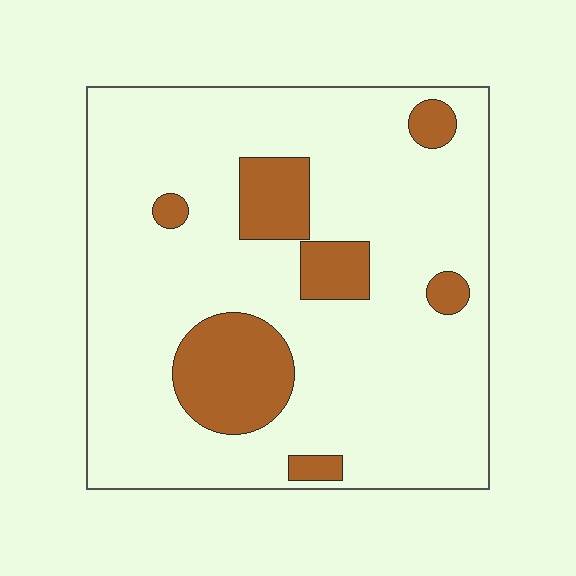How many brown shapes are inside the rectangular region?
7.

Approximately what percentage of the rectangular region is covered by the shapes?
Approximately 15%.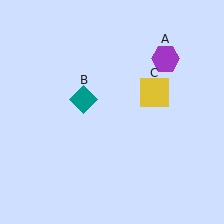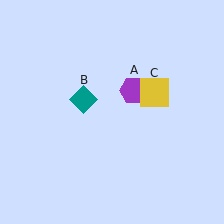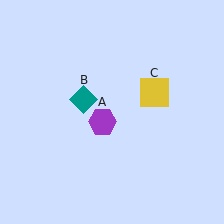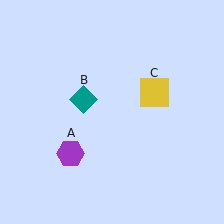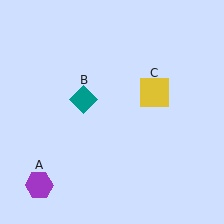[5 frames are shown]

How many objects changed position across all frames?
1 object changed position: purple hexagon (object A).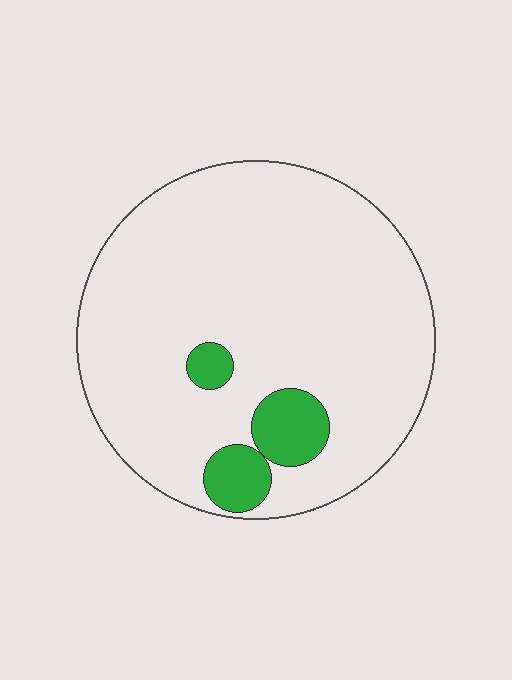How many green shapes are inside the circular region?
3.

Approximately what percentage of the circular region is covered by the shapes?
Approximately 10%.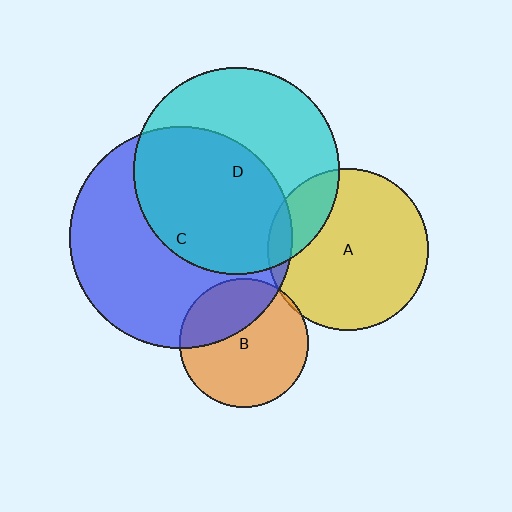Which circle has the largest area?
Circle C (blue).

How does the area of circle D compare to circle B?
Approximately 2.5 times.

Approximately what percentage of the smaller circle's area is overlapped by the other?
Approximately 55%.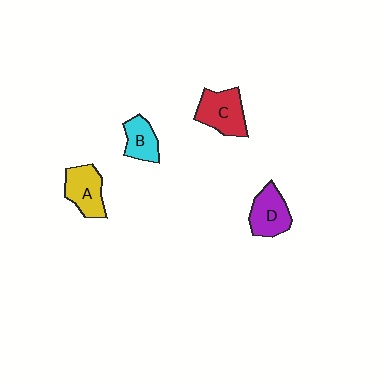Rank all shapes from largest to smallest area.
From largest to smallest: C (red), A (yellow), D (purple), B (cyan).